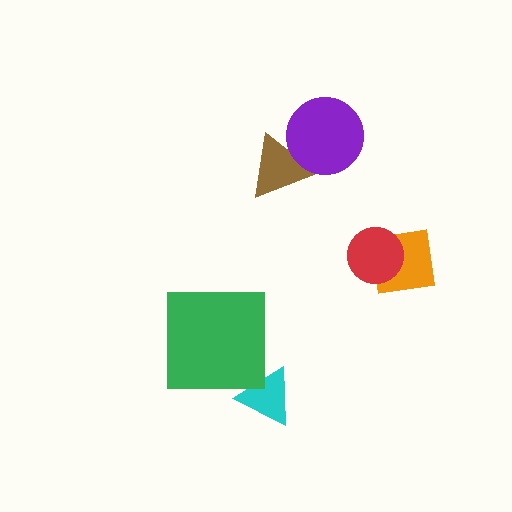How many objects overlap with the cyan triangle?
0 objects overlap with the cyan triangle.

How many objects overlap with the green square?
0 objects overlap with the green square.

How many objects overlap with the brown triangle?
1 object overlaps with the brown triangle.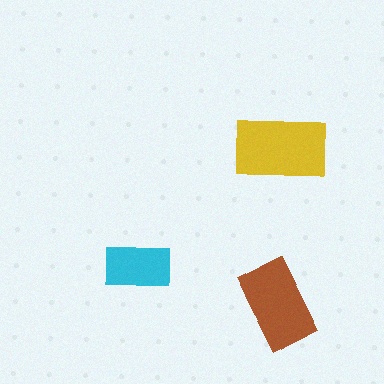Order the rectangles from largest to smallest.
the yellow one, the brown one, the cyan one.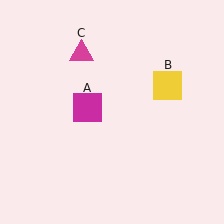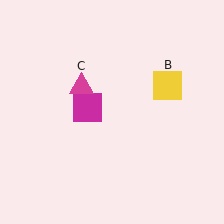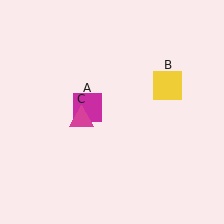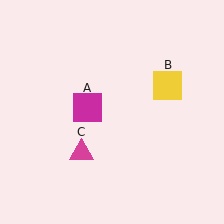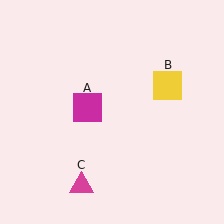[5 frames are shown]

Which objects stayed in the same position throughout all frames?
Magenta square (object A) and yellow square (object B) remained stationary.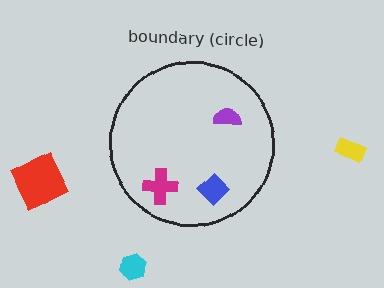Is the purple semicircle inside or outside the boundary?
Inside.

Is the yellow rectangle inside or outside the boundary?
Outside.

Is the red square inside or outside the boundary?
Outside.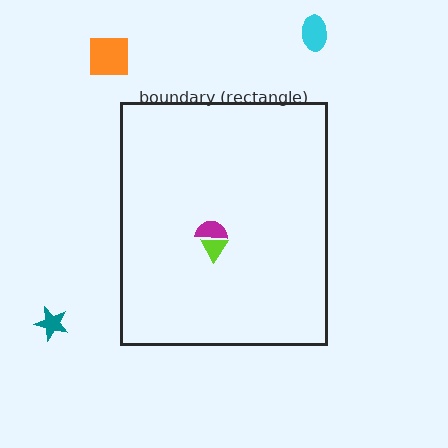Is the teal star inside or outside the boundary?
Outside.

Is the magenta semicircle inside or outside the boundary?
Inside.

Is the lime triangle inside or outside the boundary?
Inside.